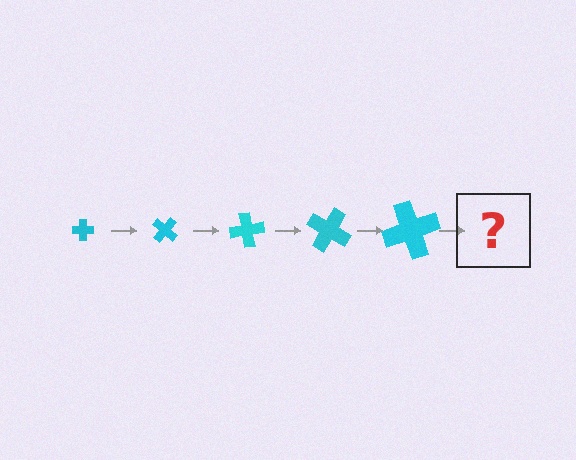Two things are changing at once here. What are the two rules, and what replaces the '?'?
The two rules are that the cross grows larger each step and it rotates 40 degrees each step. The '?' should be a cross, larger than the previous one and rotated 200 degrees from the start.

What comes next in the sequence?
The next element should be a cross, larger than the previous one and rotated 200 degrees from the start.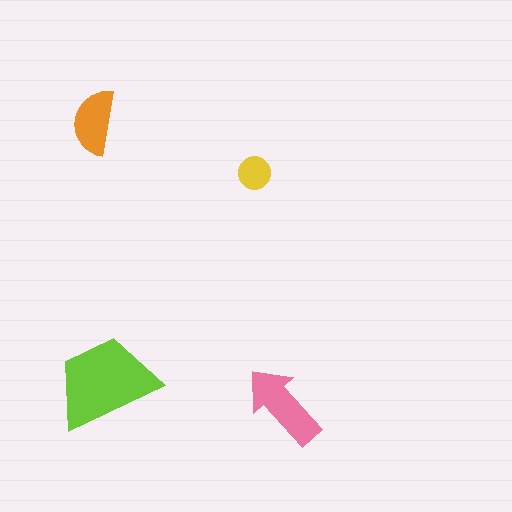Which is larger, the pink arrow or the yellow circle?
The pink arrow.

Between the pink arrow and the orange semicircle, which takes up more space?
The pink arrow.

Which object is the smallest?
The yellow circle.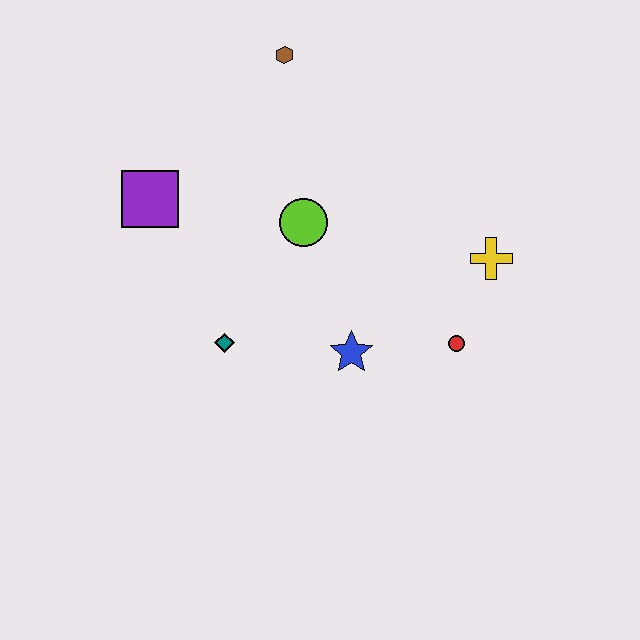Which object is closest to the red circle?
The yellow cross is closest to the red circle.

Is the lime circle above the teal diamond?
Yes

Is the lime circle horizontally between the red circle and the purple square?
Yes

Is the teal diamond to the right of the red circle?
No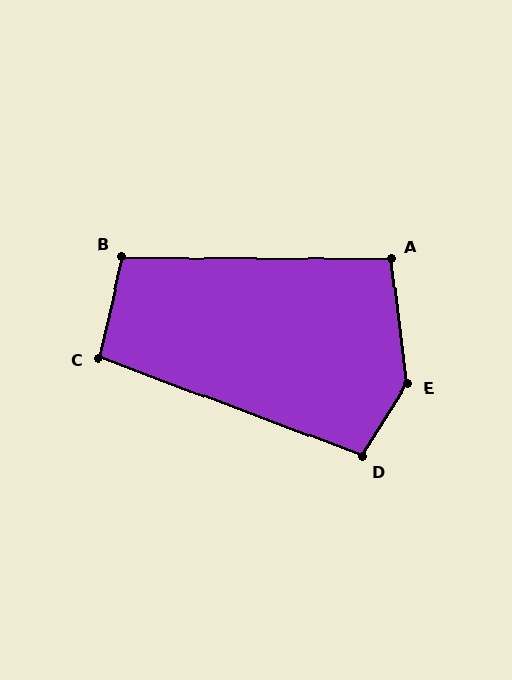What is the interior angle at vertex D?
Approximately 101 degrees (obtuse).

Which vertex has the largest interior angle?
E, at approximately 141 degrees.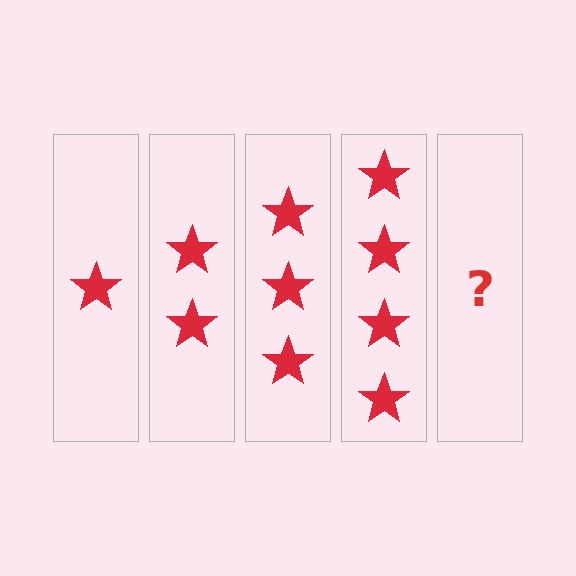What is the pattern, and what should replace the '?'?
The pattern is that each step adds one more star. The '?' should be 5 stars.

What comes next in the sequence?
The next element should be 5 stars.